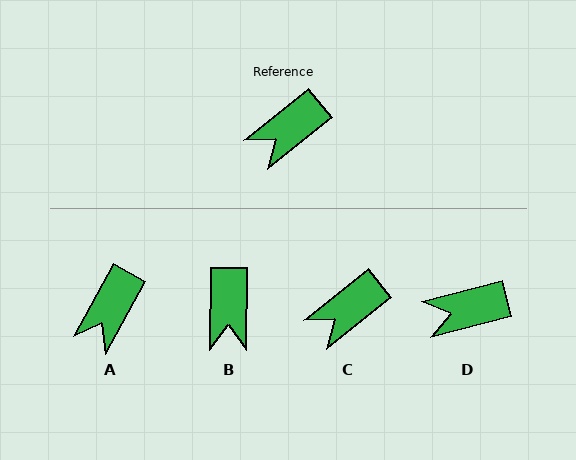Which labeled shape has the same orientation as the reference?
C.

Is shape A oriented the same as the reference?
No, it is off by about 22 degrees.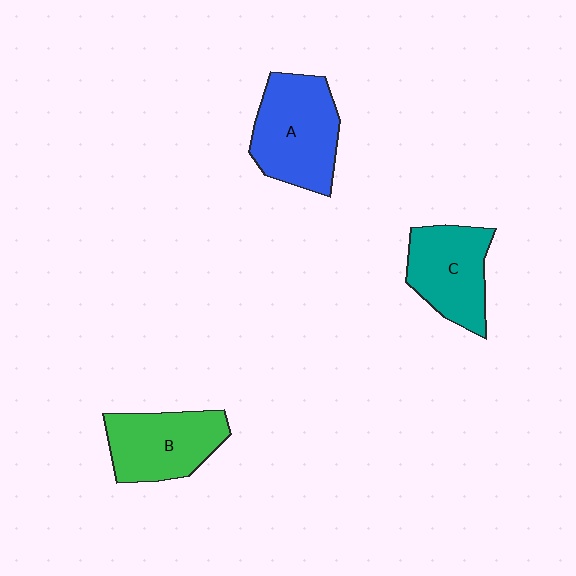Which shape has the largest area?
Shape A (blue).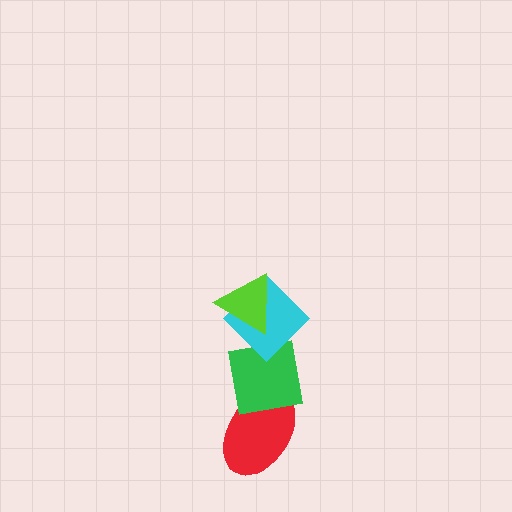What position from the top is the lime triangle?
The lime triangle is 1st from the top.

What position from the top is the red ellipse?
The red ellipse is 4th from the top.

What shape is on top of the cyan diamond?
The lime triangle is on top of the cyan diamond.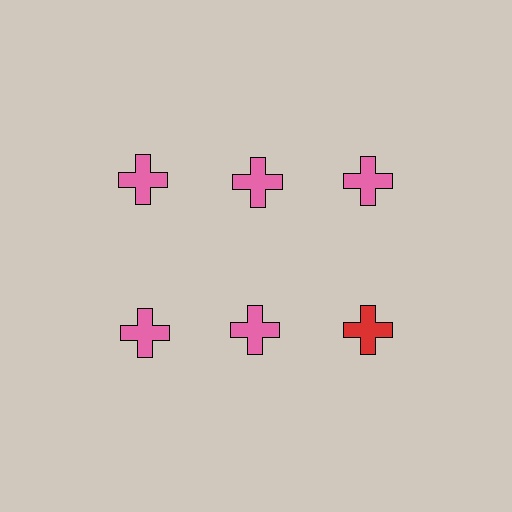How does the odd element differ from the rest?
It has a different color: red instead of pink.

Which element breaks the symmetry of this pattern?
The red cross in the second row, center column breaks the symmetry. All other shapes are pink crosses.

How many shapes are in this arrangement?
There are 6 shapes arranged in a grid pattern.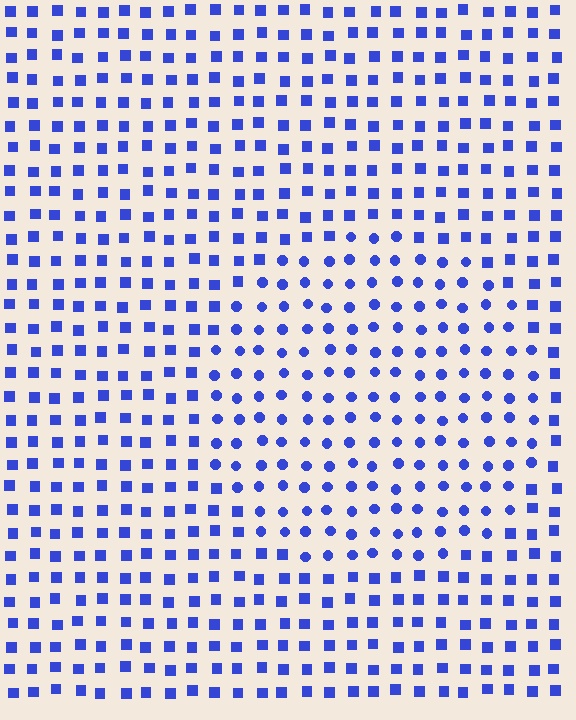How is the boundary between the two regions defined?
The boundary is defined by a change in element shape: circles inside vs. squares outside. All elements share the same color and spacing.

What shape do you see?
I see a circle.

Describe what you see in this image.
The image is filled with small blue elements arranged in a uniform grid. A circle-shaped region contains circles, while the surrounding area contains squares. The boundary is defined purely by the change in element shape.